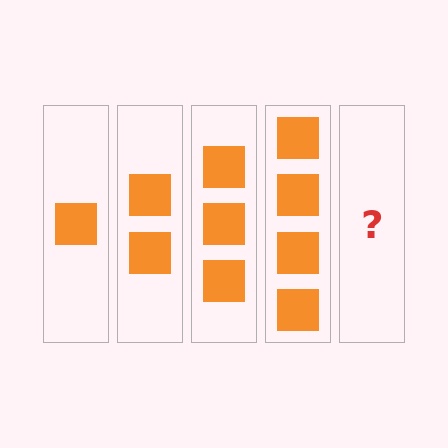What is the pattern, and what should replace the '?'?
The pattern is that each step adds one more square. The '?' should be 5 squares.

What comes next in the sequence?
The next element should be 5 squares.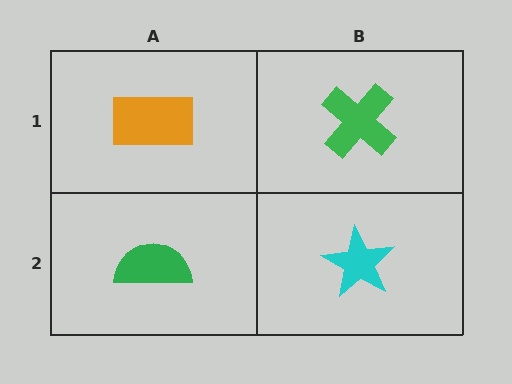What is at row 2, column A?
A green semicircle.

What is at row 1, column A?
An orange rectangle.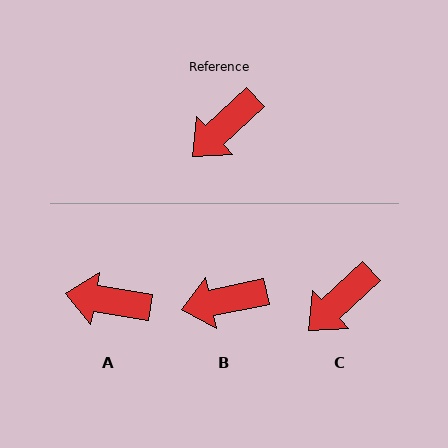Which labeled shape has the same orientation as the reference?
C.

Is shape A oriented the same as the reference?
No, it is off by about 52 degrees.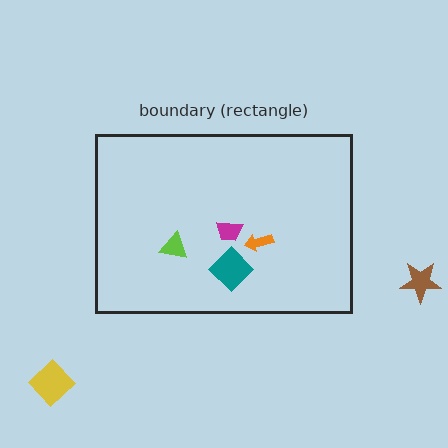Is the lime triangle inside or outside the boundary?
Inside.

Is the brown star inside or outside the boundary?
Outside.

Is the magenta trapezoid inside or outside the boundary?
Inside.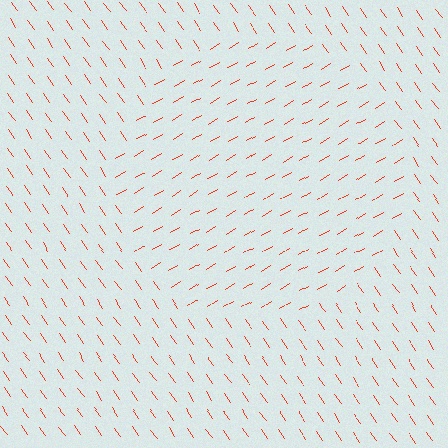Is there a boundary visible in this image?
Yes, there is a texture boundary formed by a change in line orientation.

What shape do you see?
I see a circle.